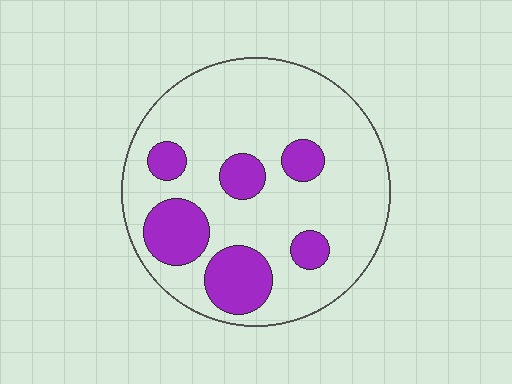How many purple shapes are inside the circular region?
6.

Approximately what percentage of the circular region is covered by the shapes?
Approximately 25%.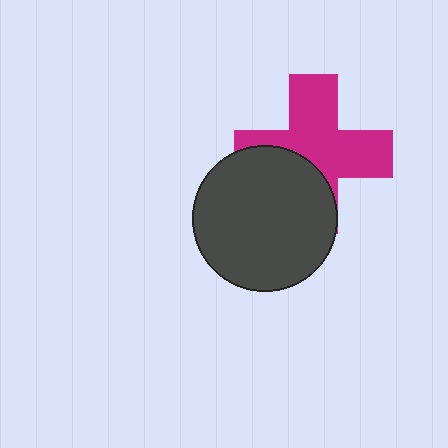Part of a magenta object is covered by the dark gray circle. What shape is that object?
It is a cross.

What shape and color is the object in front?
The object in front is a dark gray circle.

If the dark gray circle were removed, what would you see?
You would see the complete magenta cross.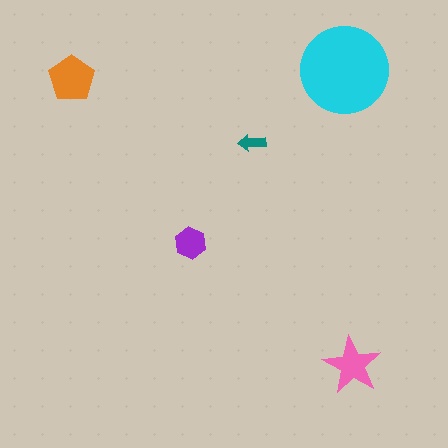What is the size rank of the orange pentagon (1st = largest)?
2nd.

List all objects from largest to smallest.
The cyan circle, the orange pentagon, the pink star, the purple hexagon, the teal arrow.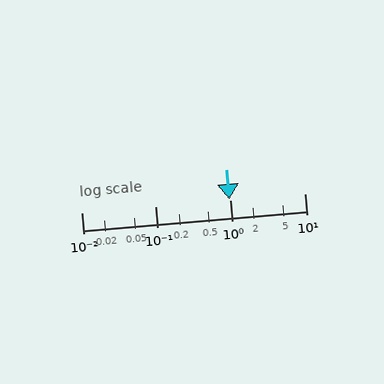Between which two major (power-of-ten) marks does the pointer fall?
The pointer is between 0.1 and 1.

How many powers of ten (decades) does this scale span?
The scale spans 3 decades, from 0.01 to 10.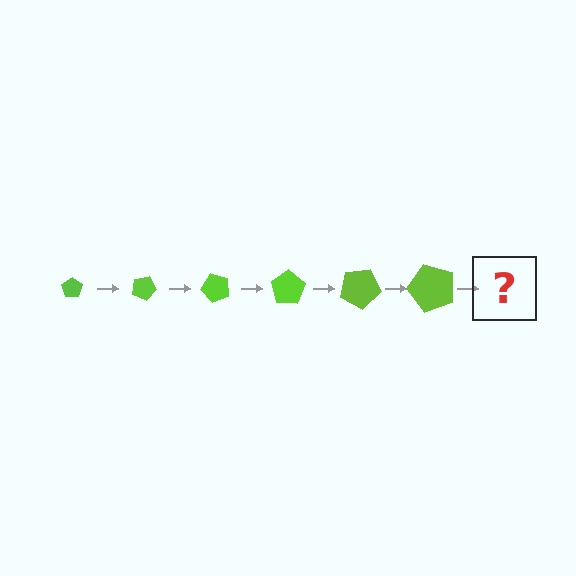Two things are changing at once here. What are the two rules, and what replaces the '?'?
The two rules are that the pentagon grows larger each step and it rotates 25 degrees each step. The '?' should be a pentagon, larger than the previous one and rotated 150 degrees from the start.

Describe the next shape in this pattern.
It should be a pentagon, larger than the previous one and rotated 150 degrees from the start.